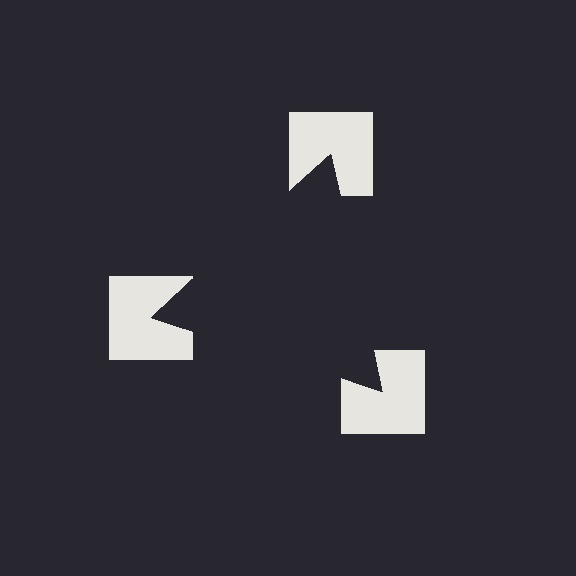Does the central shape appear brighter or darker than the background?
It typically appears slightly darker than the background, even though no actual brightness change is drawn.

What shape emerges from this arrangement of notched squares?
An illusory triangle — its edges are inferred from the aligned wedge cuts in the notched squares, not physically drawn.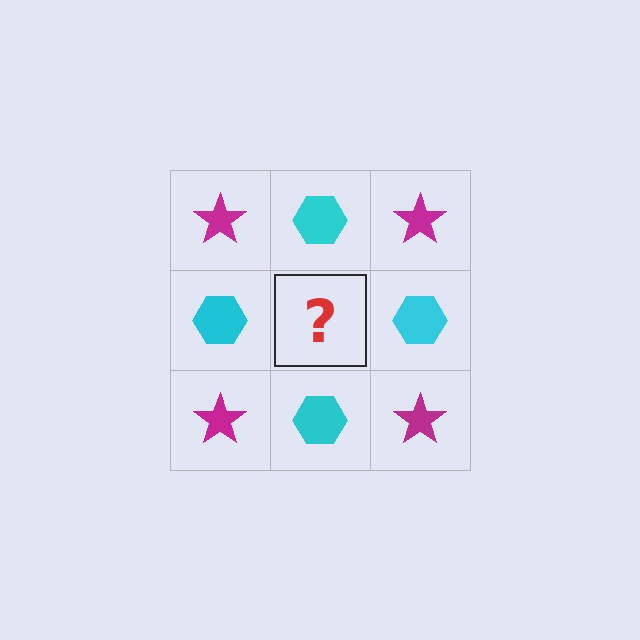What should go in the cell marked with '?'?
The missing cell should contain a magenta star.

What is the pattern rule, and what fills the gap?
The rule is that it alternates magenta star and cyan hexagon in a checkerboard pattern. The gap should be filled with a magenta star.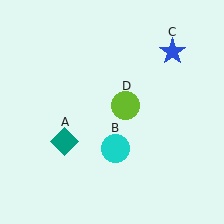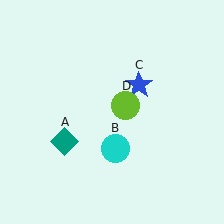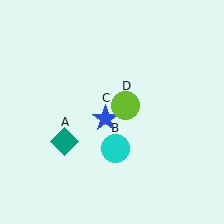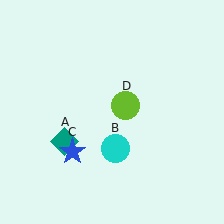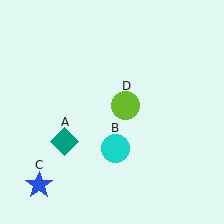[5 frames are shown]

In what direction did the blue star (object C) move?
The blue star (object C) moved down and to the left.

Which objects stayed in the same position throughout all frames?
Teal diamond (object A) and cyan circle (object B) and lime circle (object D) remained stationary.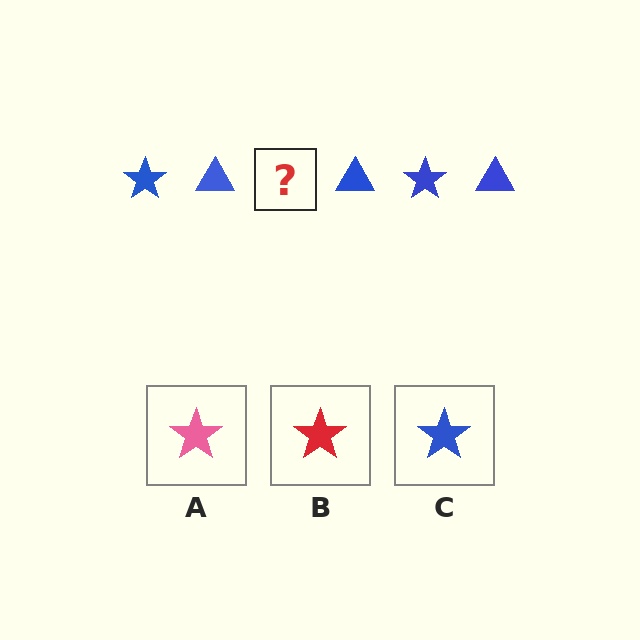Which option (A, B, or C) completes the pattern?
C.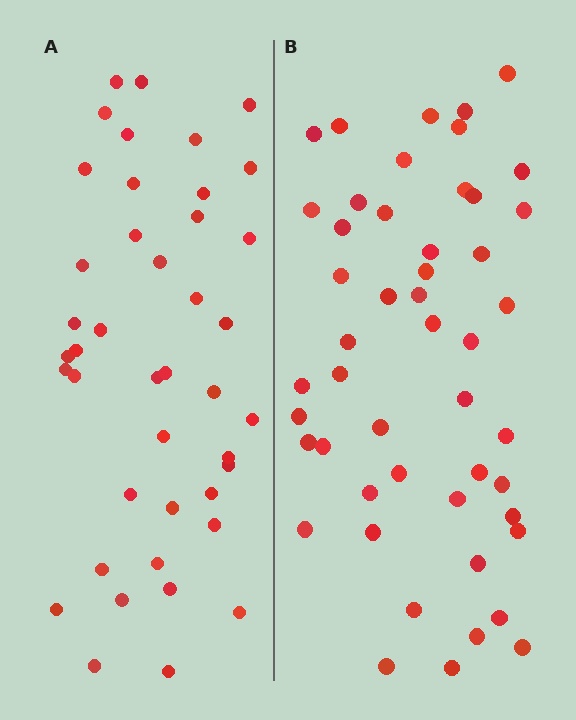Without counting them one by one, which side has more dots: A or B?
Region B (the right region) has more dots.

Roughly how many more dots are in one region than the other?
Region B has roughly 8 or so more dots than region A.